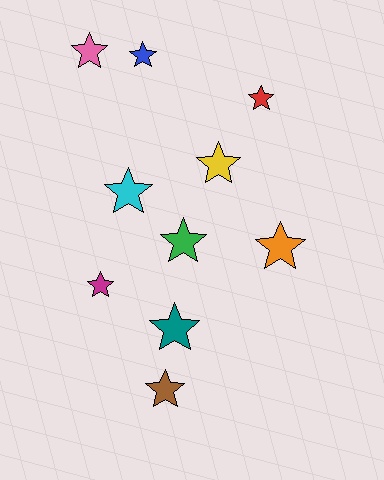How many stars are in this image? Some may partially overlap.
There are 10 stars.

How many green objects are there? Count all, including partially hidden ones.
There is 1 green object.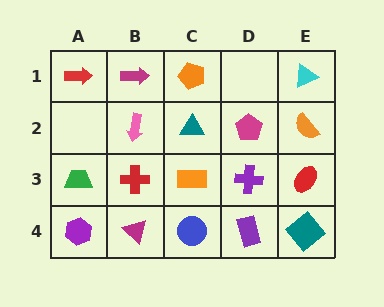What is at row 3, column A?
A green trapezoid.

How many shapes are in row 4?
5 shapes.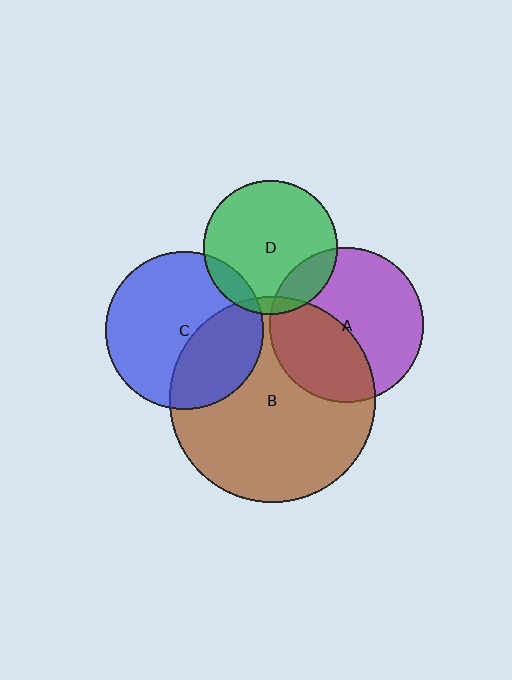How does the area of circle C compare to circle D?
Approximately 1.4 times.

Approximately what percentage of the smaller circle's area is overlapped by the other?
Approximately 10%.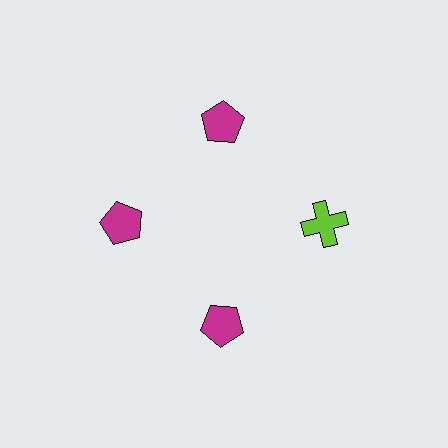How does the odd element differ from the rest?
It differs in both color (lime instead of magenta) and shape (cross instead of pentagon).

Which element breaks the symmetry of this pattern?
The lime cross at roughly the 3 o'clock position breaks the symmetry. All other shapes are magenta pentagons.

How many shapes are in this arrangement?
There are 4 shapes arranged in a ring pattern.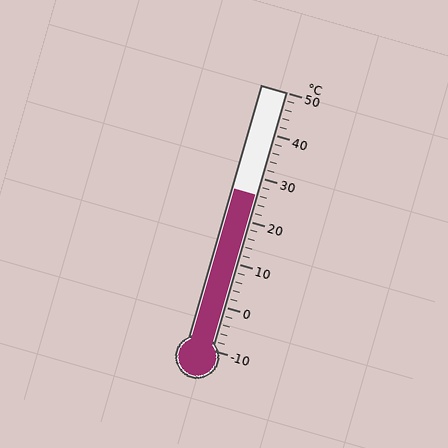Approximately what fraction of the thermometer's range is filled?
The thermometer is filled to approximately 60% of its range.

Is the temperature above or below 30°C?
The temperature is below 30°C.